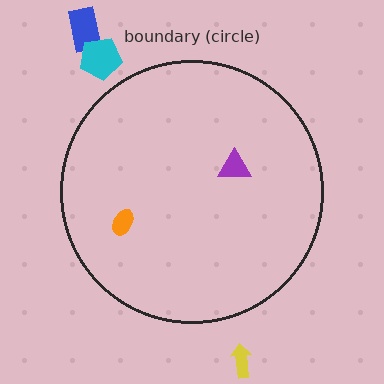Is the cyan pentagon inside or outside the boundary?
Outside.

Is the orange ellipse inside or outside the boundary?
Inside.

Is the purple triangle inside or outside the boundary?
Inside.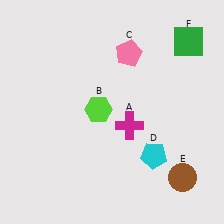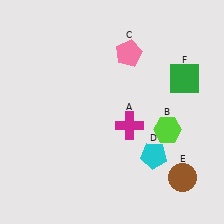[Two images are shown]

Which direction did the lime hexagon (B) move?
The lime hexagon (B) moved right.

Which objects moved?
The objects that moved are: the lime hexagon (B), the green square (F).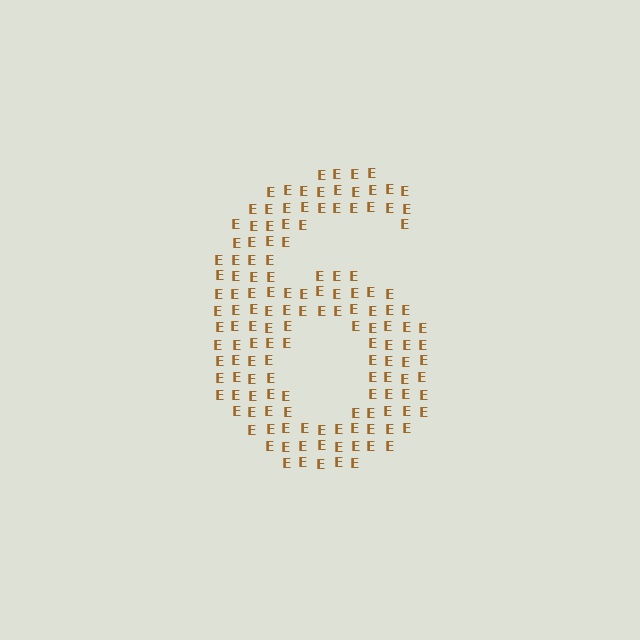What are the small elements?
The small elements are letter E's.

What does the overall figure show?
The overall figure shows the digit 6.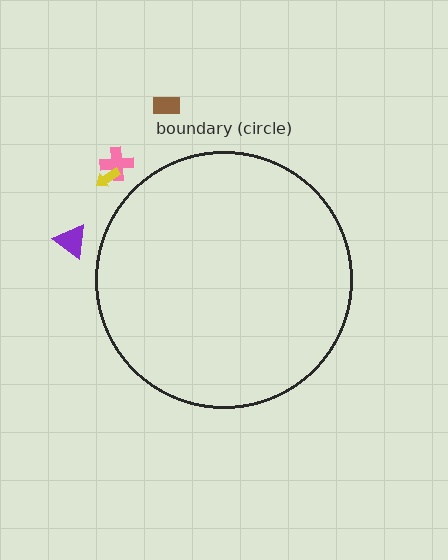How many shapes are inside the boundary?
0 inside, 4 outside.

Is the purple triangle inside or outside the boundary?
Outside.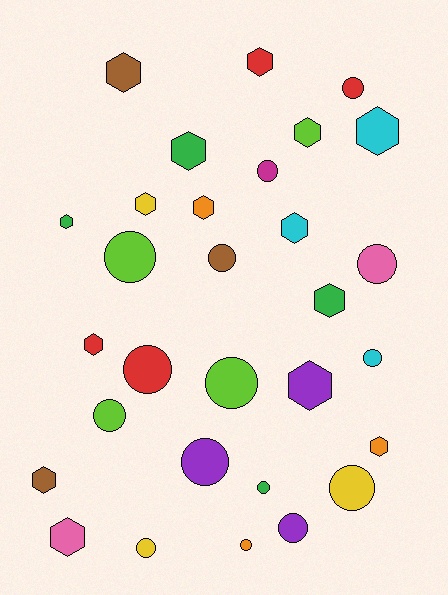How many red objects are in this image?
There are 4 red objects.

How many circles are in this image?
There are 15 circles.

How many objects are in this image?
There are 30 objects.